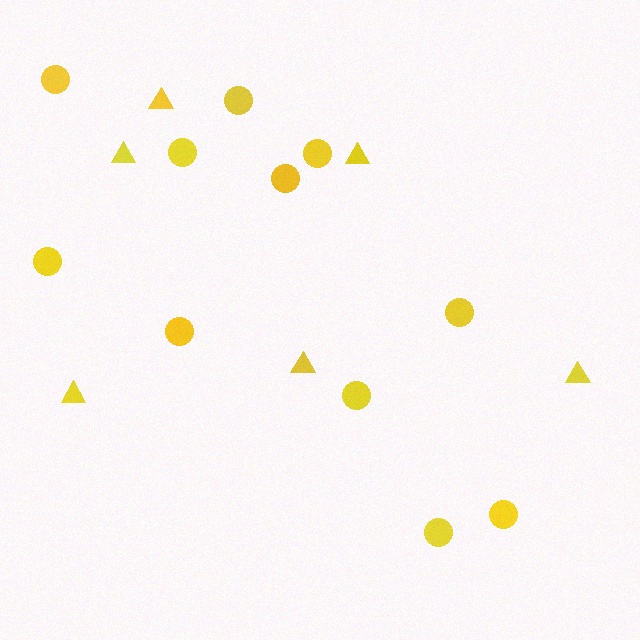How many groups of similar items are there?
There are 2 groups: one group of circles (11) and one group of triangles (6).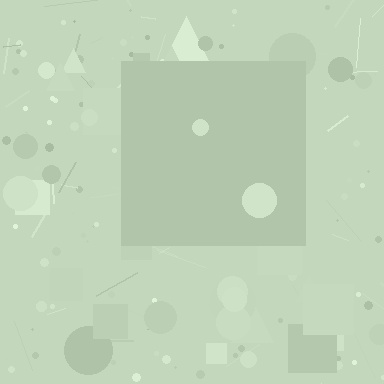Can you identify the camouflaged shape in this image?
The camouflaged shape is a square.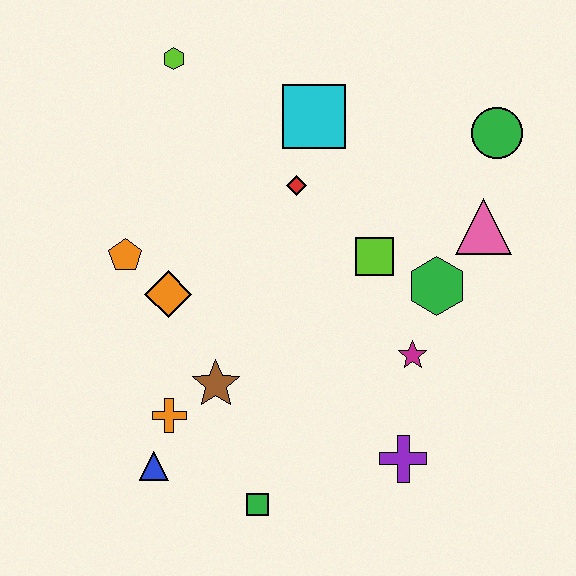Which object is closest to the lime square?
The green hexagon is closest to the lime square.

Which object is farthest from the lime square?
The blue triangle is farthest from the lime square.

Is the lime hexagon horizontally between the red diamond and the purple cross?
No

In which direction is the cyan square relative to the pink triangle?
The cyan square is to the left of the pink triangle.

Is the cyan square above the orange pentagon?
Yes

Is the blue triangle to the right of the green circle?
No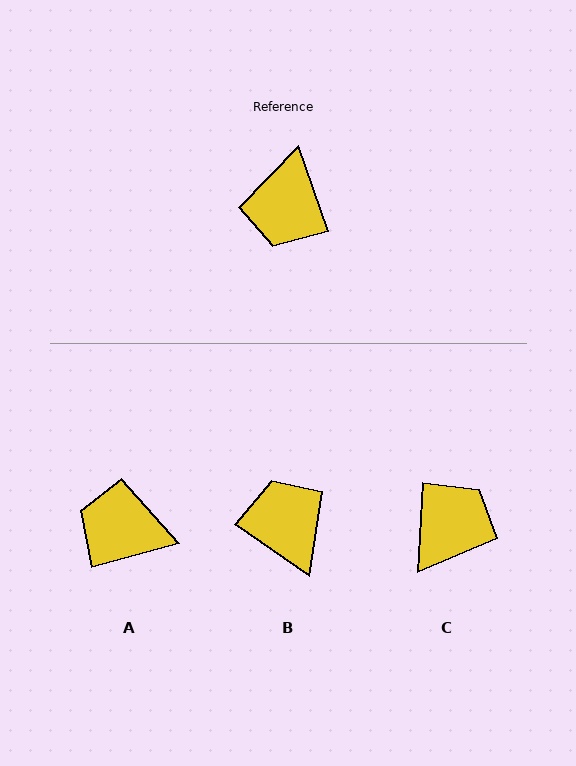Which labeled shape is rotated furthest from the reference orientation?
C, about 158 degrees away.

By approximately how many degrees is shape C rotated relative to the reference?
Approximately 158 degrees counter-clockwise.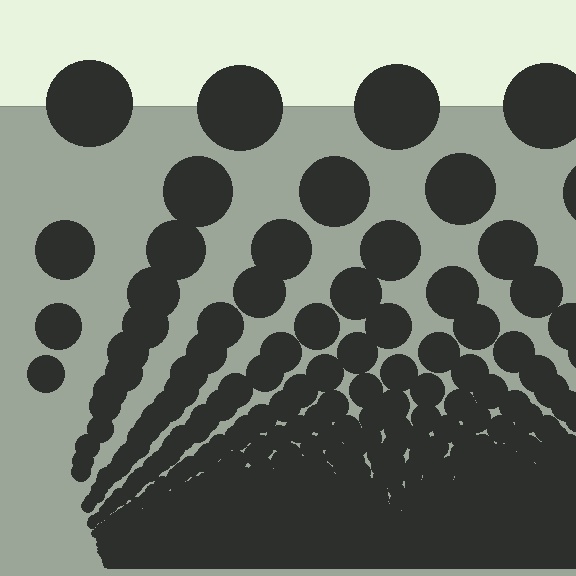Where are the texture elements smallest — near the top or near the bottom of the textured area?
Near the bottom.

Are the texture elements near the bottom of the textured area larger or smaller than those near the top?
Smaller. The gradient is inverted — elements near the bottom are smaller and denser.